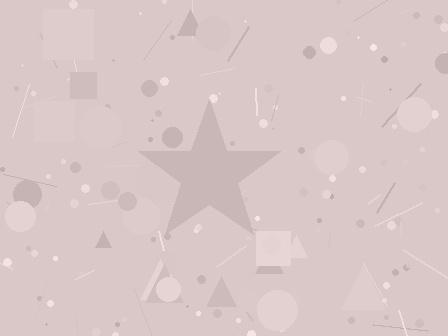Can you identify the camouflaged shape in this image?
The camouflaged shape is a star.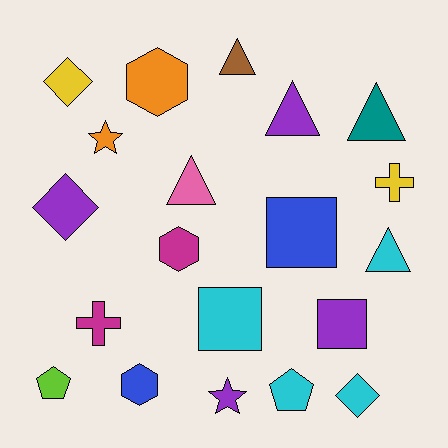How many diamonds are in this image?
There are 3 diamonds.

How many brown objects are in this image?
There is 1 brown object.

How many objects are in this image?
There are 20 objects.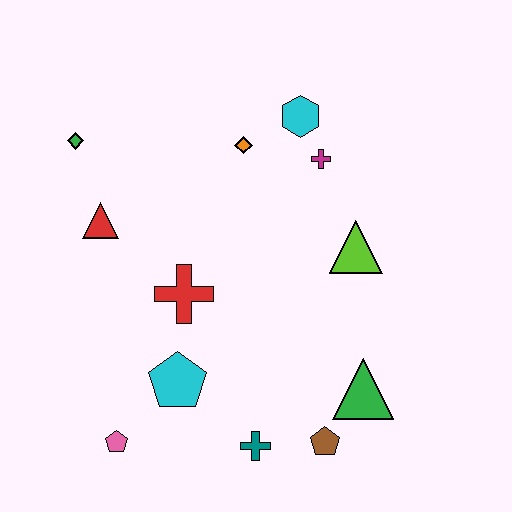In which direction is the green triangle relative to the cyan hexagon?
The green triangle is below the cyan hexagon.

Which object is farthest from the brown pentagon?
The green diamond is farthest from the brown pentagon.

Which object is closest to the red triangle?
The green diamond is closest to the red triangle.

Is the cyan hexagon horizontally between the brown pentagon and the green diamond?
Yes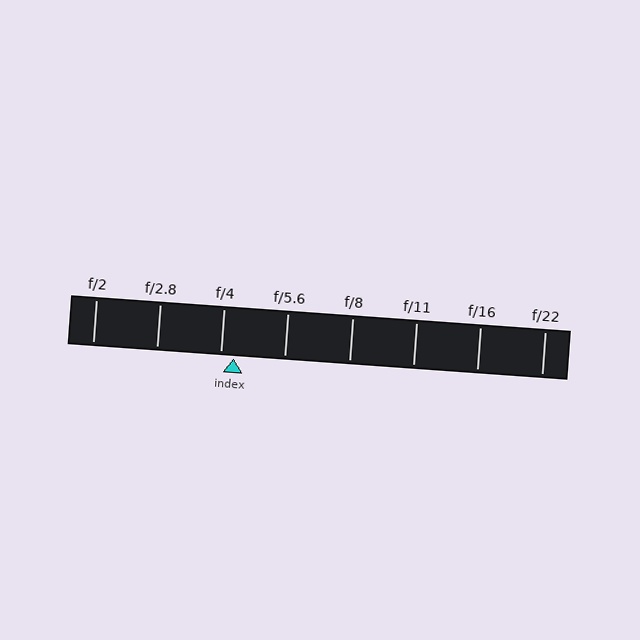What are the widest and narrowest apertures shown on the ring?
The widest aperture shown is f/2 and the narrowest is f/22.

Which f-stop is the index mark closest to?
The index mark is closest to f/4.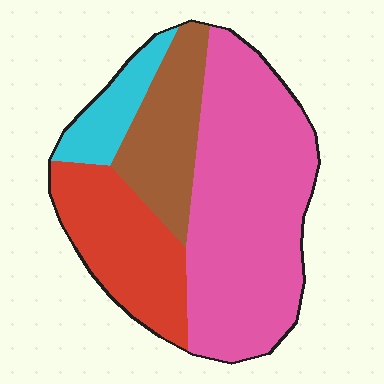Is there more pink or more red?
Pink.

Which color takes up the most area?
Pink, at roughly 50%.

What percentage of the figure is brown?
Brown covers about 20% of the figure.